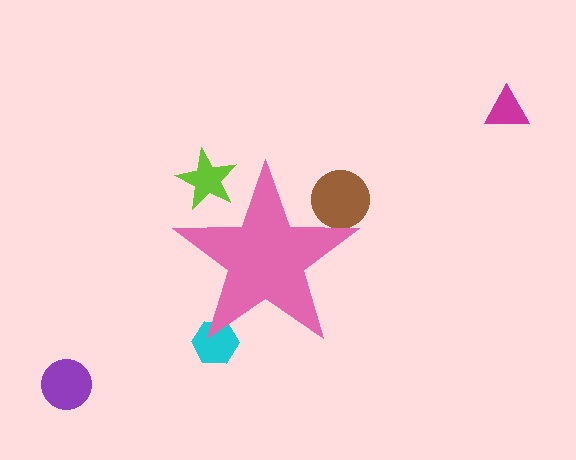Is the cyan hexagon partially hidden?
Yes, the cyan hexagon is partially hidden behind the pink star.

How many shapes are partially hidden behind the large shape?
3 shapes are partially hidden.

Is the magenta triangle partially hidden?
No, the magenta triangle is fully visible.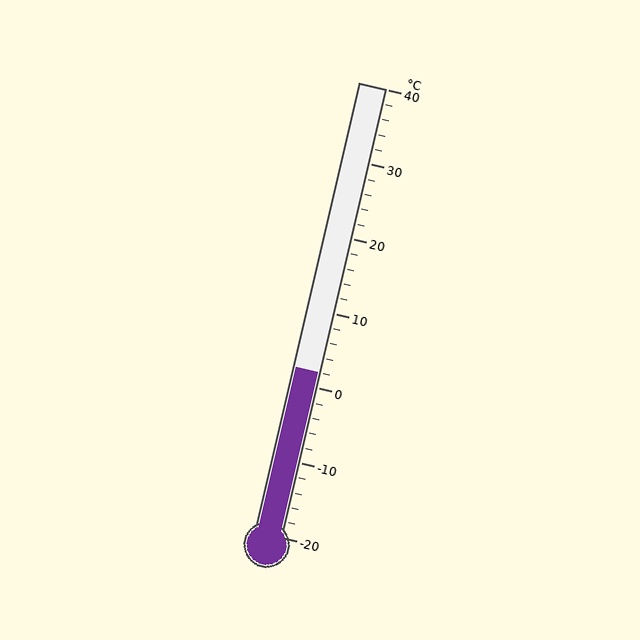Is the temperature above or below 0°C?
The temperature is above 0°C.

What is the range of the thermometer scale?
The thermometer scale ranges from -20°C to 40°C.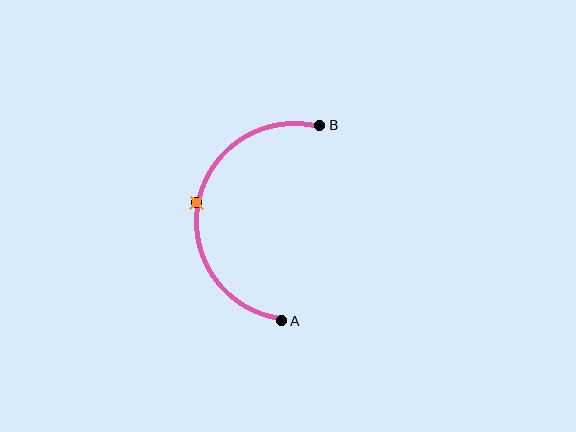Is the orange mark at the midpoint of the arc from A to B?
Yes. The orange mark lies on the arc at equal arc-length from both A and B — it is the arc midpoint.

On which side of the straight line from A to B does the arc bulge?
The arc bulges to the left of the straight line connecting A and B.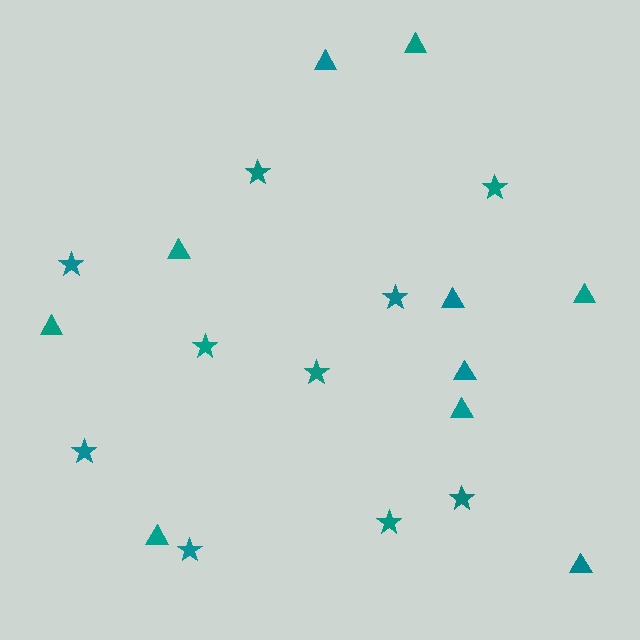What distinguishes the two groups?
There are 2 groups: one group of stars (10) and one group of triangles (10).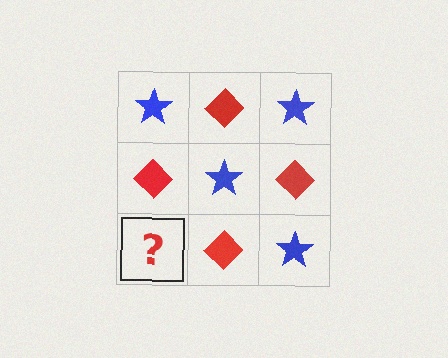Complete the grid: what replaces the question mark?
The question mark should be replaced with a blue star.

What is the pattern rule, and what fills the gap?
The rule is that it alternates blue star and red diamond in a checkerboard pattern. The gap should be filled with a blue star.